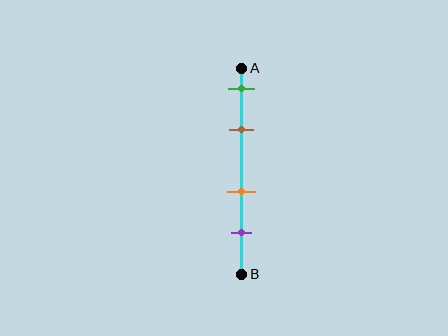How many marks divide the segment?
There are 4 marks dividing the segment.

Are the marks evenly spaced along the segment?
No, the marks are not evenly spaced.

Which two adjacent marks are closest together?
The green and brown marks are the closest adjacent pair.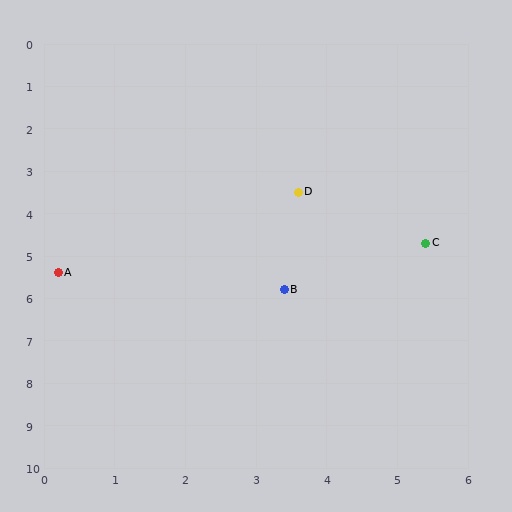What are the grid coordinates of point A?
Point A is at approximately (0.2, 5.4).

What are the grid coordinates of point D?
Point D is at approximately (3.6, 3.5).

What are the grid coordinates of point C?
Point C is at approximately (5.4, 4.7).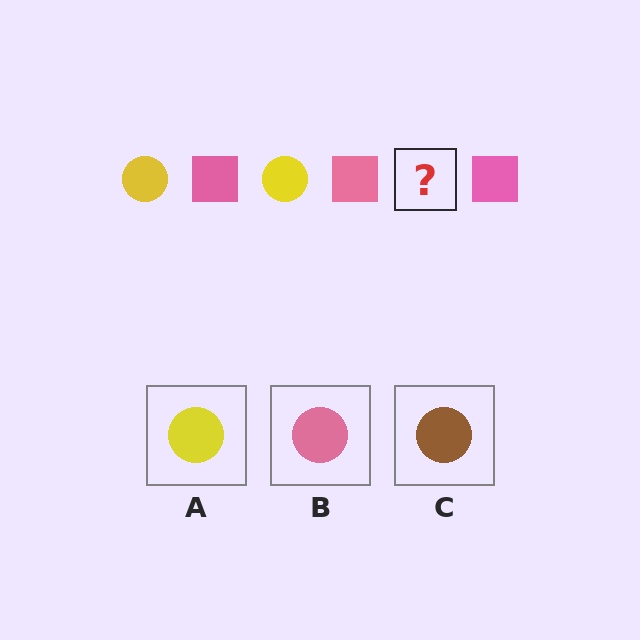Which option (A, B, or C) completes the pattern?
A.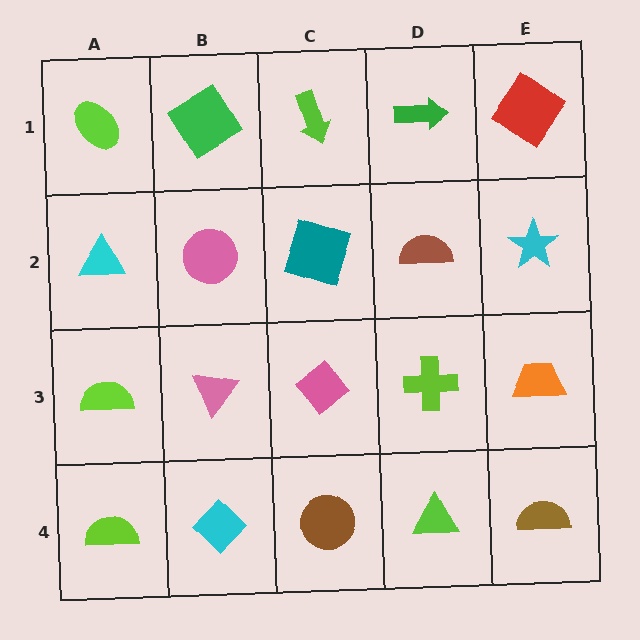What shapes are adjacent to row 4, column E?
An orange trapezoid (row 3, column E), a lime triangle (row 4, column D).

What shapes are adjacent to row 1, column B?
A pink circle (row 2, column B), a lime ellipse (row 1, column A), a lime arrow (row 1, column C).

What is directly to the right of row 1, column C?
A green arrow.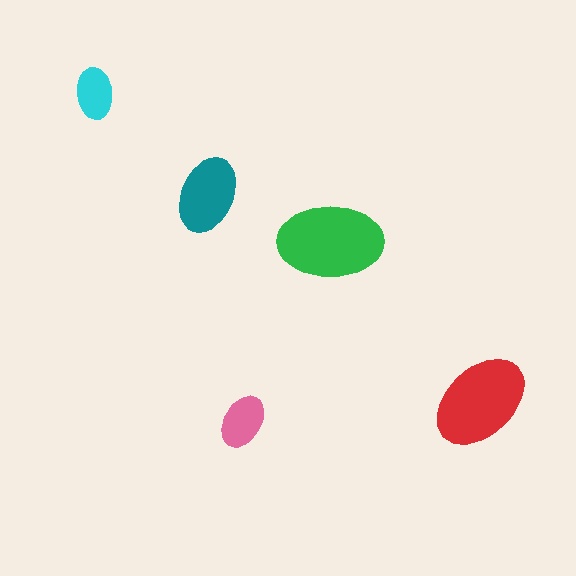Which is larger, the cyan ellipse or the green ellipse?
The green one.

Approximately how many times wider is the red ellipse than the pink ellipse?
About 2 times wider.